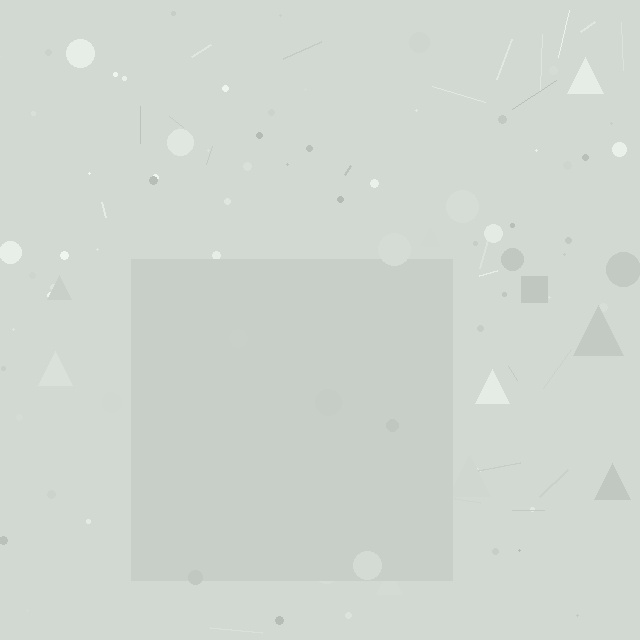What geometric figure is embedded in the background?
A square is embedded in the background.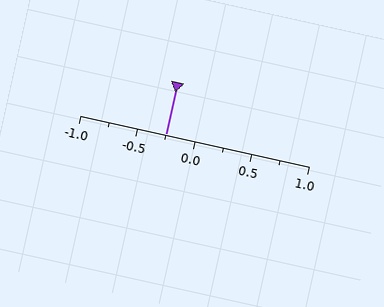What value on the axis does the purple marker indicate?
The marker indicates approximately -0.25.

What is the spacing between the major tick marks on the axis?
The major ticks are spaced 0.5 apart.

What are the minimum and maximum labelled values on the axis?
The axis runs from -1.0 to 1.0.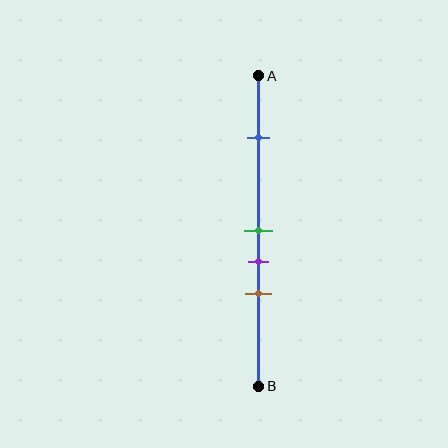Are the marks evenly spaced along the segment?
No, the marks are not evenly spaced.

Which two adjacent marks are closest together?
The green and purple marks are the closest adjacent pair.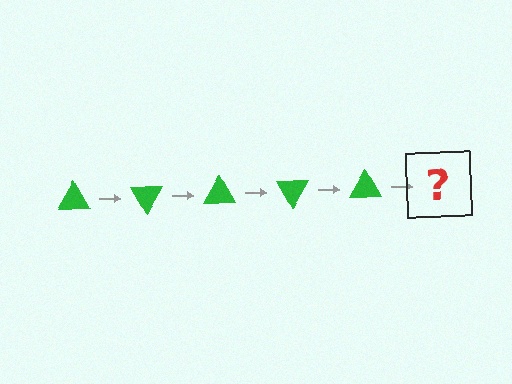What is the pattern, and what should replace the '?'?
The pattern is that the triangle rotates 60 degrees each step. The '?' should be a green triangle rotated 300 degrees.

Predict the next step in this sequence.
The next step is a green triangle rotated 300 degrees.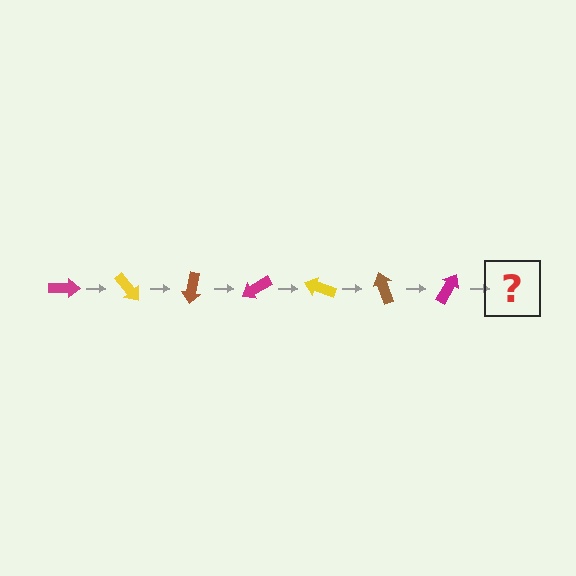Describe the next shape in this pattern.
It should be a yellow arrow, rotated 350 degrees from the start.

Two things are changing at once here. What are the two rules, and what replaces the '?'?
The two rules are that it rotates 50 degrees each step and the color cycles through magenta, yellow, and brown. The '?' should be a yellow arrow, rotated 350 degrees from the start.